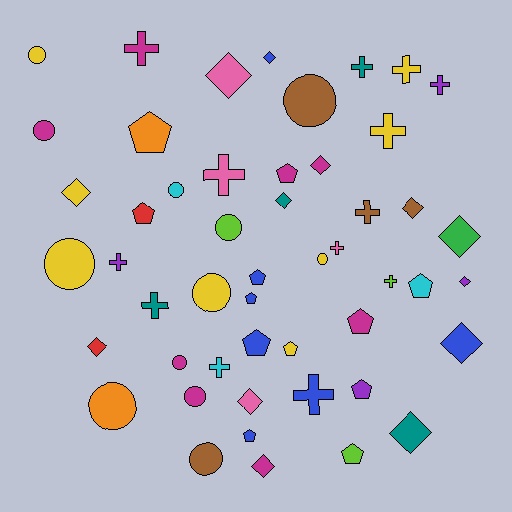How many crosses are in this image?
There are 13 crosses.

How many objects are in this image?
There are 50 objects.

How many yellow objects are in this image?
There are 8 yellow objects.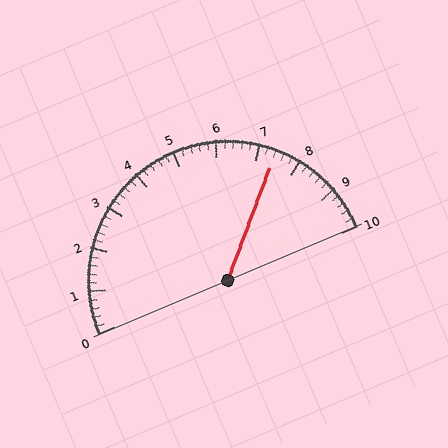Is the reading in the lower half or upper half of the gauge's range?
The reading is in the upper half of the range (0 to 10).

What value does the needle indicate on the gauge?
The needle indicates approximately 7.4.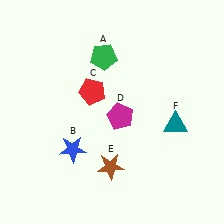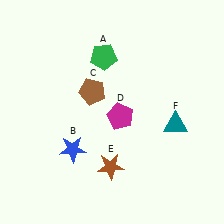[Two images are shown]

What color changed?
The pentagon (C) changed from red in Image 1 to brown in Image 2.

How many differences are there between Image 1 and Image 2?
There is 1 difference between the two images.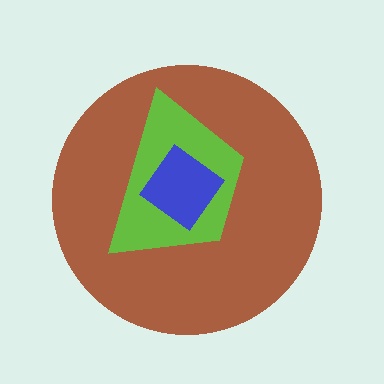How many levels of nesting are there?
3.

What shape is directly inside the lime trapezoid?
The blue diamond.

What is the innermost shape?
The blue diamond.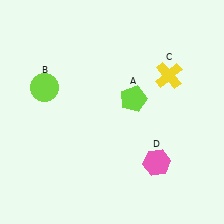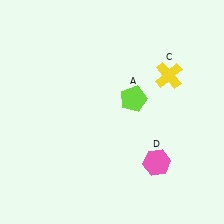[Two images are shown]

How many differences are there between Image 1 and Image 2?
There is 1 difference between the two images.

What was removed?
The lime circle (B) was removed in Image 2.